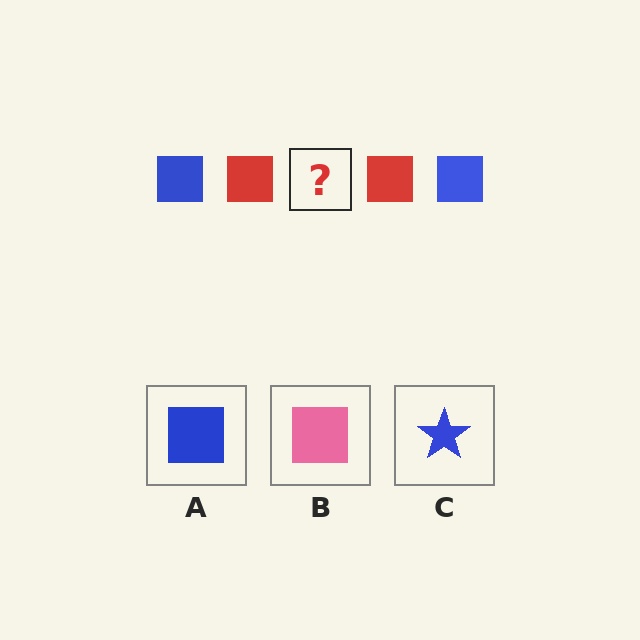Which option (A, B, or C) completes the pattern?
A.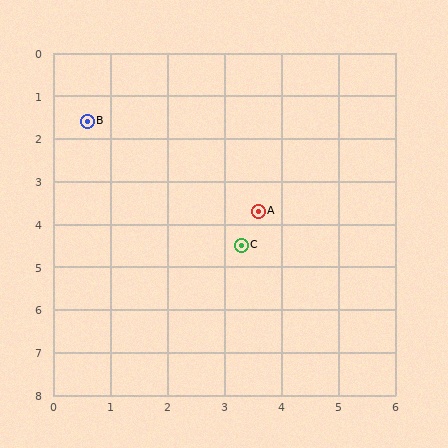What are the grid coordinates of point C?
Point C is at approximately (3.3, 4.5).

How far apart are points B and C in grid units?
Points B and C are about 4.0 grid units apart.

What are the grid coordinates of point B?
Point B is at approximately (0.6, 1.6).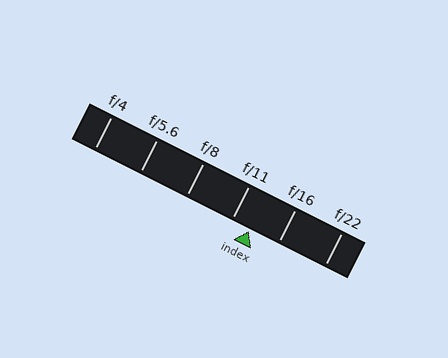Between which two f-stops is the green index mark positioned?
The index mark is between f/11 and f/16.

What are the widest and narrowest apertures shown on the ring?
The widest aperture shown is f/4 and the narrowest is f/22.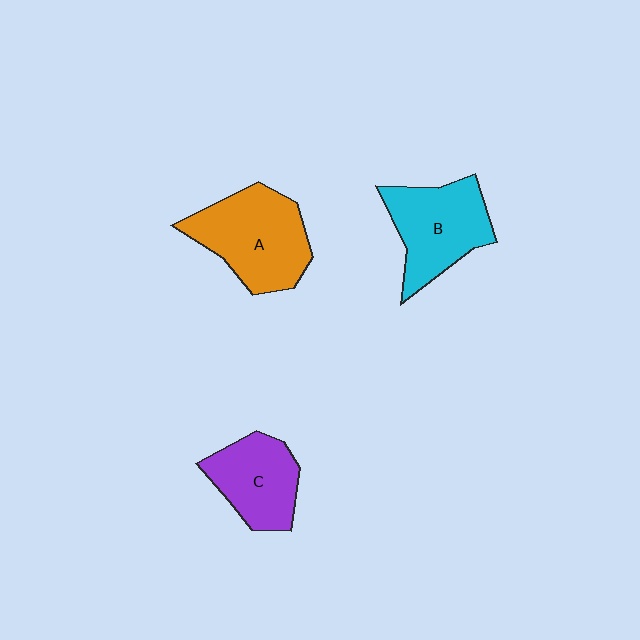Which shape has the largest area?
Shape A (orange).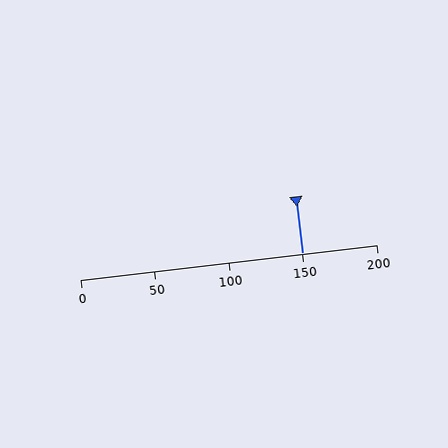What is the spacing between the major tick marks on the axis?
The major ticks are spaced 50 apart.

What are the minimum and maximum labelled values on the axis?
The axis runs from 0 to 200.